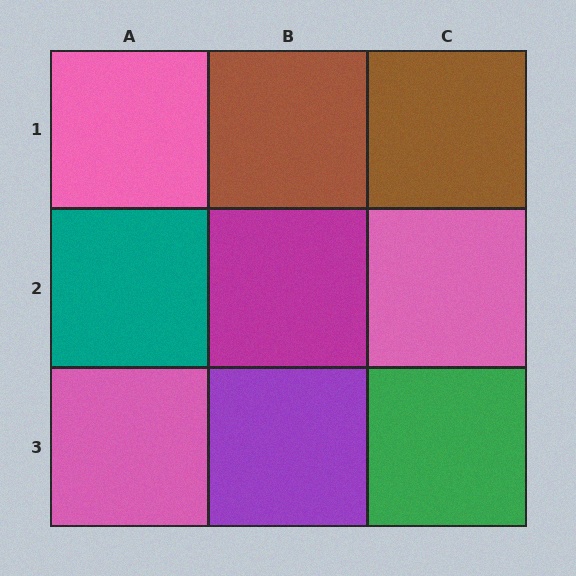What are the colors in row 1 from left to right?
Pink, brown, brown.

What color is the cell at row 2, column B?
Magenta.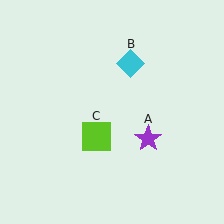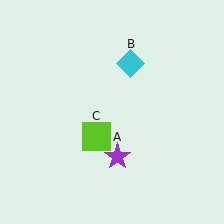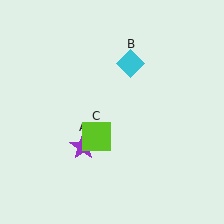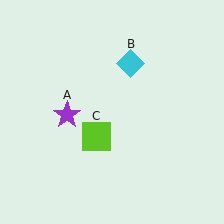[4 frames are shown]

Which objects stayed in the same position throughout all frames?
Cyan diamond (object B) and lime square (object C) remained stationary.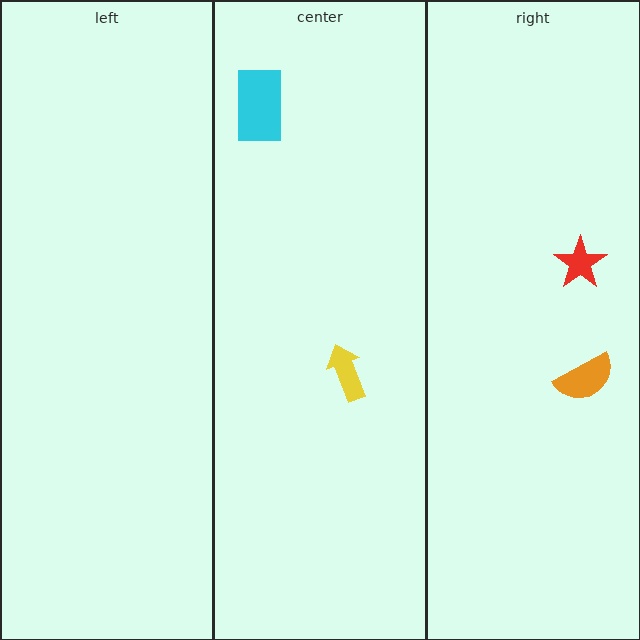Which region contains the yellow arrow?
The center region.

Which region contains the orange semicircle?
The right region.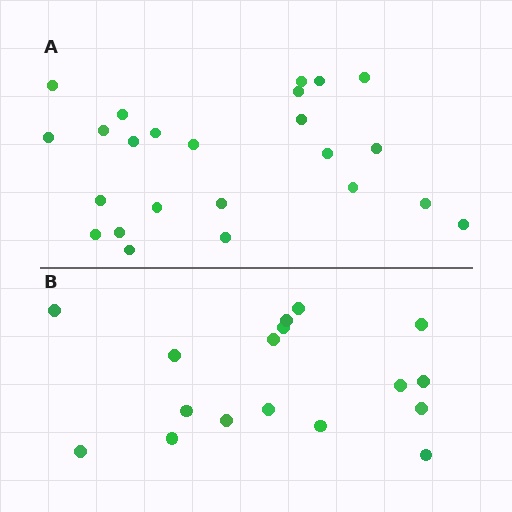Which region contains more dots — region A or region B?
Region A (the top region) has more dots.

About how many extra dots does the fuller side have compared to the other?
Region A has roughly 8 or so more dots than region B.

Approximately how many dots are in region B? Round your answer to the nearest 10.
About 20 dots. (The exact count is 17, which rounds to 20.)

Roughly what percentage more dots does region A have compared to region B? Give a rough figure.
About 40% more.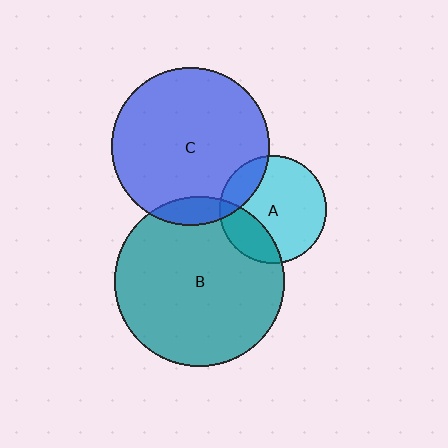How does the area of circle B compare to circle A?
Approximately 2.5 times.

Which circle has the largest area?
Circle B (teal).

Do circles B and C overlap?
Yes.